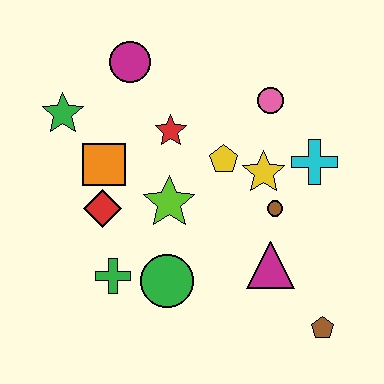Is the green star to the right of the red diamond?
No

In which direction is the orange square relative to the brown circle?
The orange square is to the left of the brown circle.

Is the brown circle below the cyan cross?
Yes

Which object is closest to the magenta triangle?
The brown circle is closest to the magenta triangle.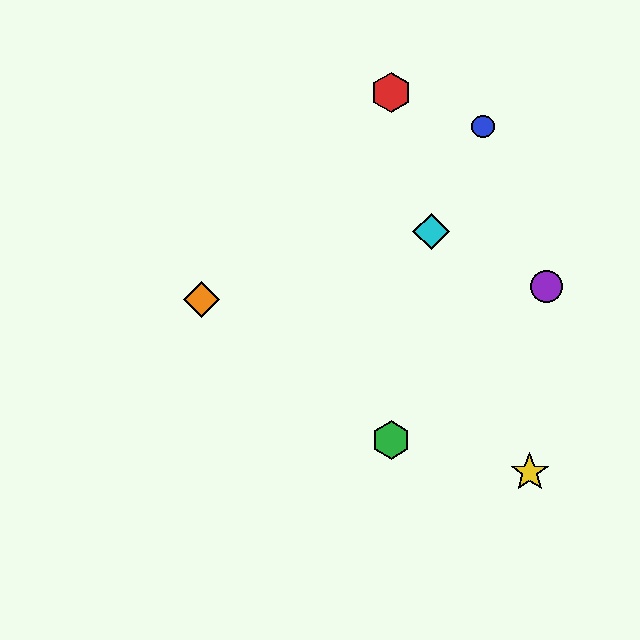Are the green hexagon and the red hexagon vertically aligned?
Yes, both are at x≈391.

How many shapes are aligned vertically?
2 shapes (the red hexagon, the green hexagon) are aligned vertically.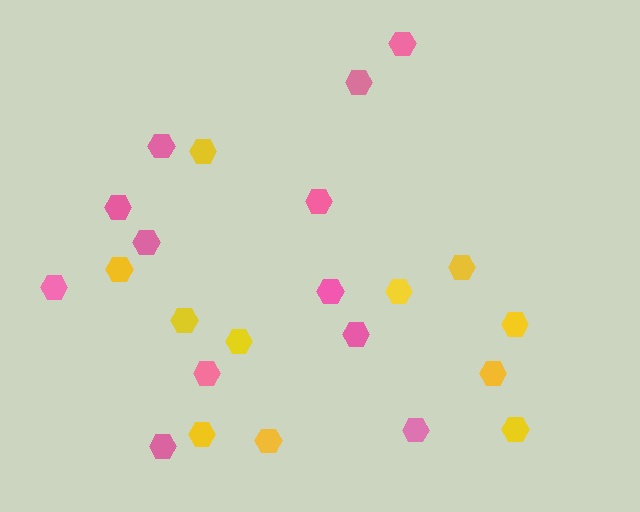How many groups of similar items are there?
There are 2 groups: one group of pink hexagons (12) and one group of yellow hexagons (11).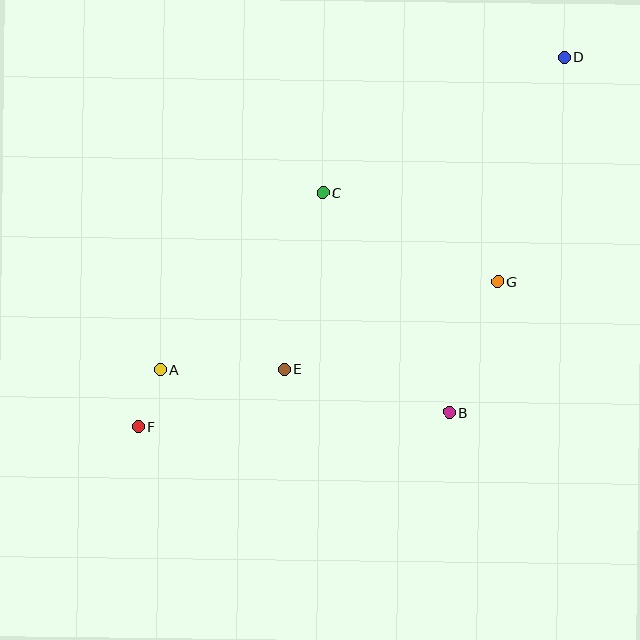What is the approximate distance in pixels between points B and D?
The distance between B and D is approximately 373 pixels.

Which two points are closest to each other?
Points A and F are closest to each other.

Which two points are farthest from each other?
Points D and F are farthest from each other.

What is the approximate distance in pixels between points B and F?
The distance between B and F is approximately 312 pixels.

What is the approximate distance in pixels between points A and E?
The distance between A and E is approximately 124 pixels.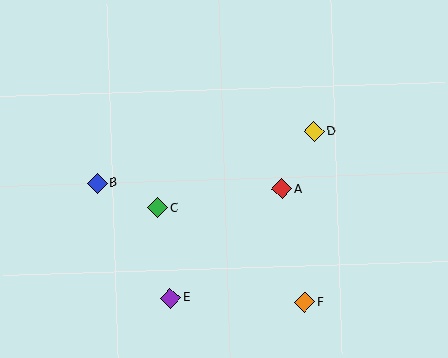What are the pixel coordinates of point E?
Point E is at (171, 298).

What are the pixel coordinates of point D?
Point D is at (314, 131).